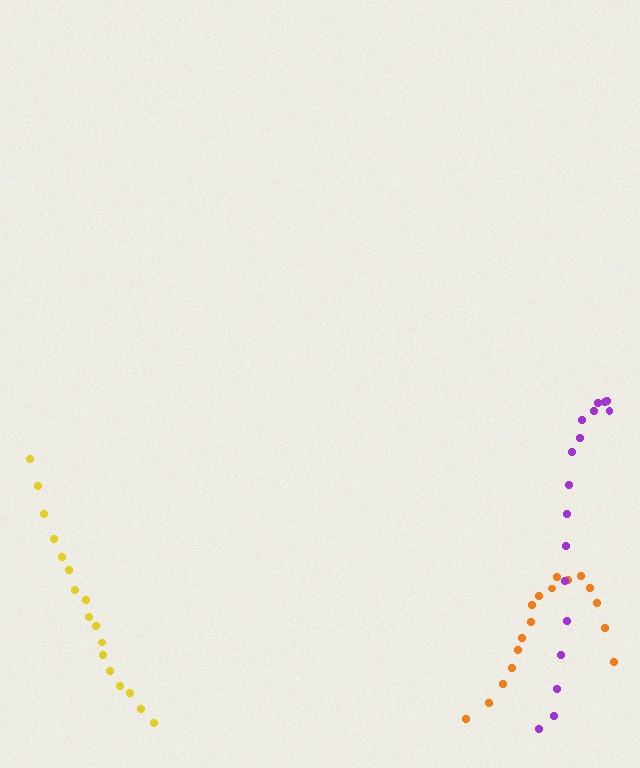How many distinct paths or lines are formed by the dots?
There are 3 distinct paths.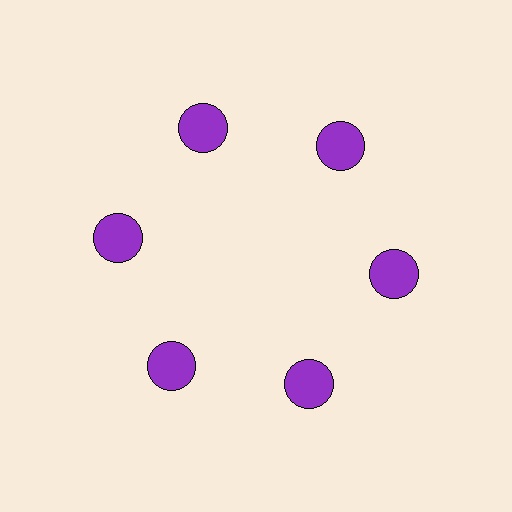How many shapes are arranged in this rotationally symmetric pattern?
There are 6 shapes, arranged in 6 groups of 1.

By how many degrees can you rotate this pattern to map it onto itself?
The pattern maps onto itself every 60 degrees of rotation.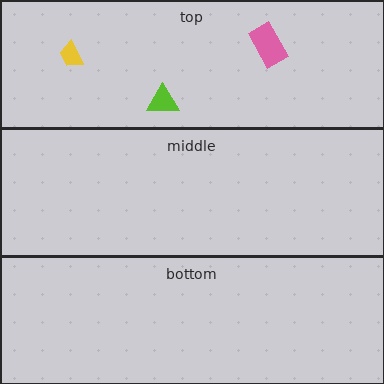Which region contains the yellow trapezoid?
The top region.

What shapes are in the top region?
The pink rectangle, the lime triangle, the yellow trapezoid.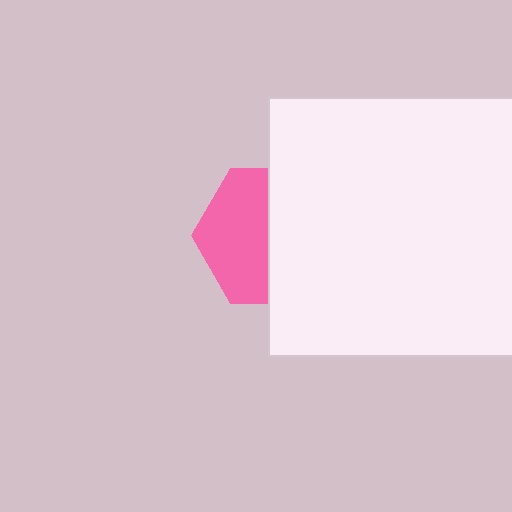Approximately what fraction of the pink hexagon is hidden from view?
Roughly 52% of the pink hexagon is hidden behind the white rectangle.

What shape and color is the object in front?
The object in front is a white rectangle.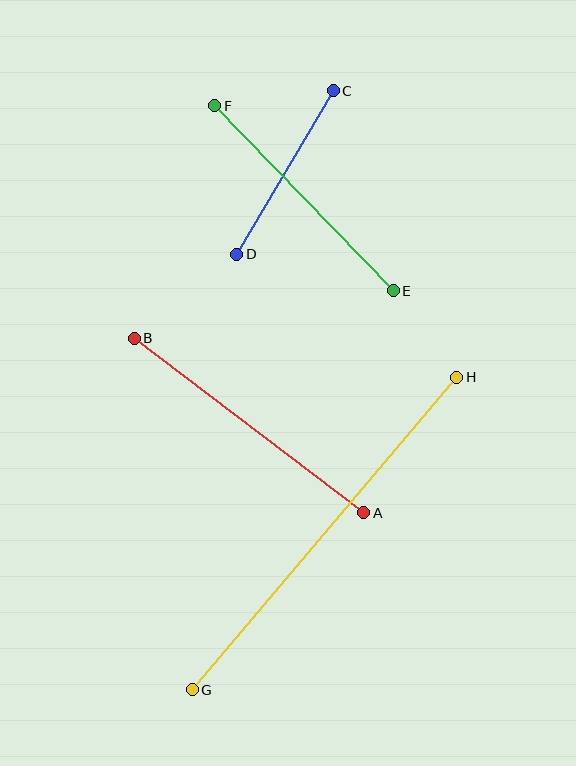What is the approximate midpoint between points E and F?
The midpoint is at approximately (304, 198) pixels.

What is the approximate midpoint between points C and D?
The midpoint is at approximately (285, 173) pixels.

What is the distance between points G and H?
The distance is approximately 410 pixels.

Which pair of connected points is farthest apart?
Points G and H are farthest apart.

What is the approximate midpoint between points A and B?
The midpoint is at approximately (249, 426) pixels.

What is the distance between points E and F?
The distance is approximately 257 pixels.